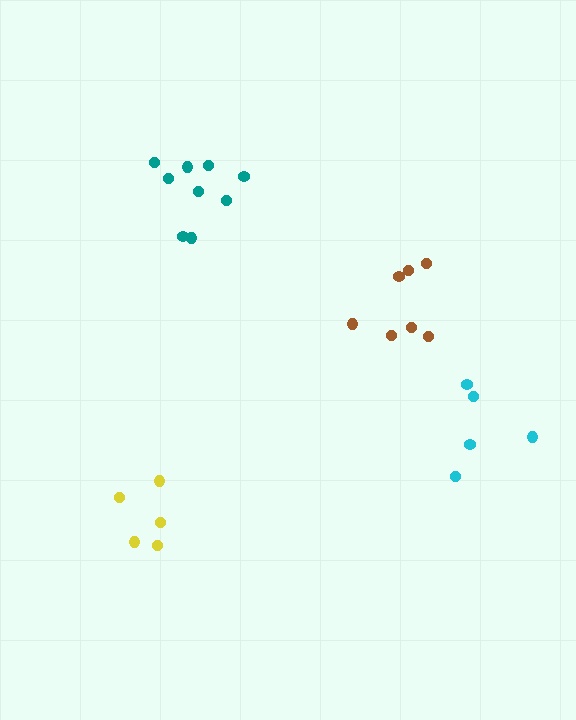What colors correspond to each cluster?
The clusters are colored: yellow, cyan, teal, brown.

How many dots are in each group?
Group 1: 5 dots, Group 2: 5 dots, Group 3: 9 dots, Group 4: 7 dots (26 total).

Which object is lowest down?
The yellow cluster is bottommost.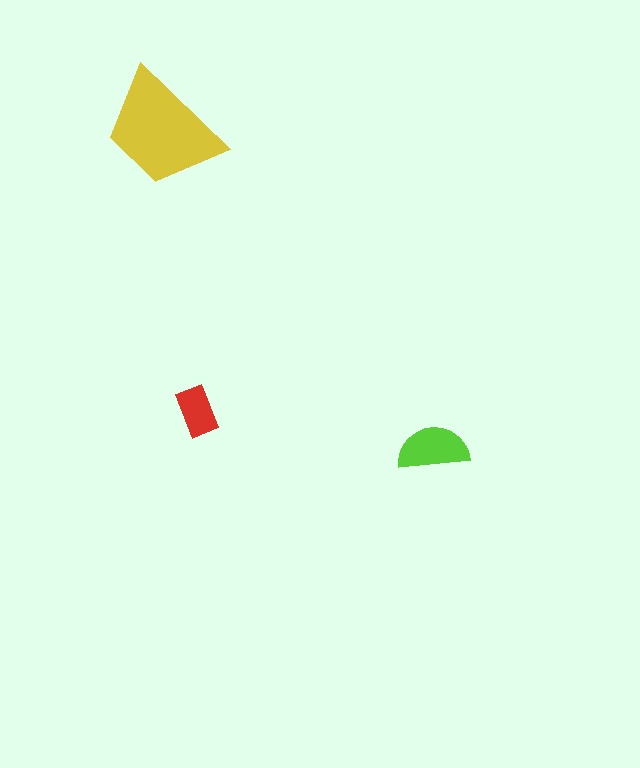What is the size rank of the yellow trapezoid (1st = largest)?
1st.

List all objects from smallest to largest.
The red rectangle, the lime semicircle, the yellow trapezoid.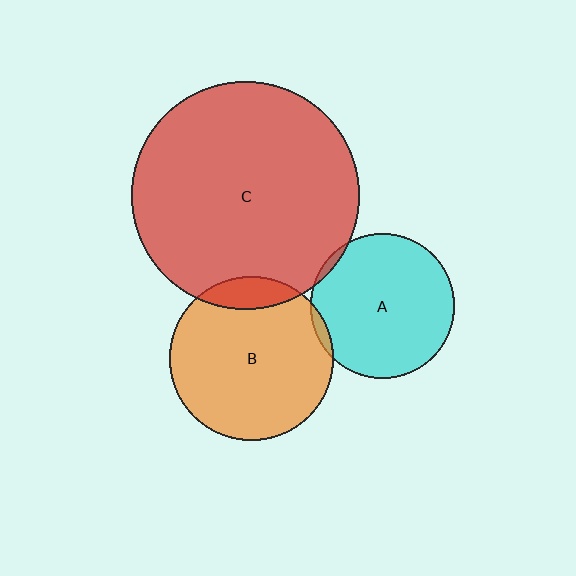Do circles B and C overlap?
Yes.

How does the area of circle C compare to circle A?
Approximately 2.5 times.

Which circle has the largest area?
Circle C (red).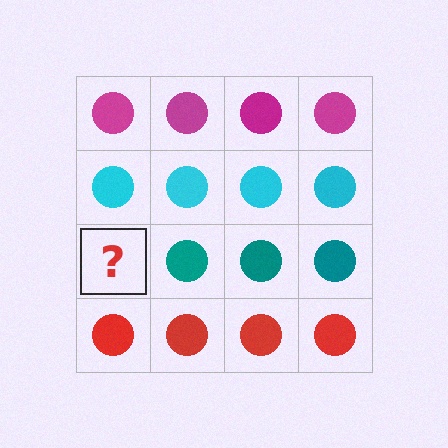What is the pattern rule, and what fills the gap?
The rule is that each row has a consistent color. The gap should be filled with a teal circle.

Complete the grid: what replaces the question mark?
The question mark should be replaced with a teal circle.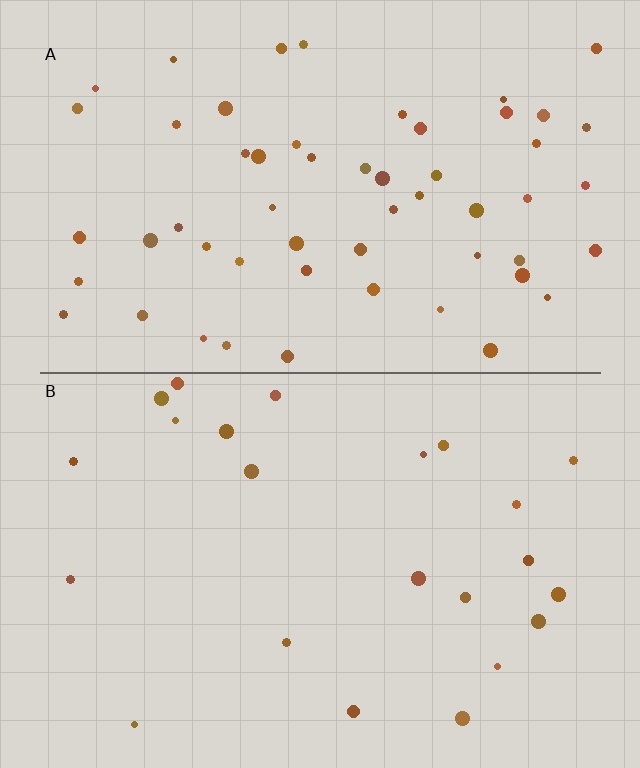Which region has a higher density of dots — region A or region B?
A (the top).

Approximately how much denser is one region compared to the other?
Approximately 2.4× — region A over region B.